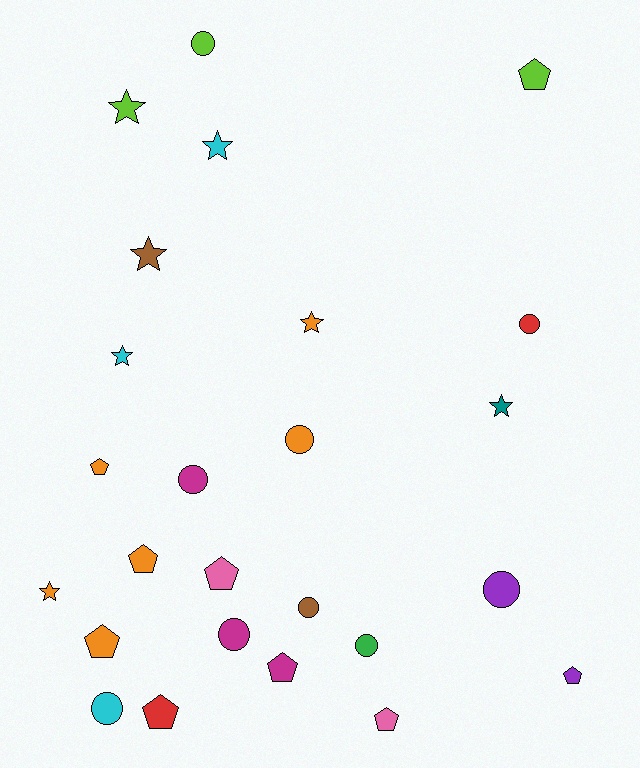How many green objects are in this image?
There is 1 green object.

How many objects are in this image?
There are 25 objects.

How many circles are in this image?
There are 9 circles.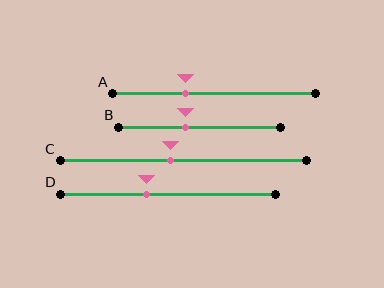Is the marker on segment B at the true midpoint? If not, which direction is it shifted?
No, the marker on segment B is shifted to the left by about 9% of the segment length.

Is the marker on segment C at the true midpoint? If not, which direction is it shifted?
No, the marker on segment C is shifted to the left by about 5% of the segment length.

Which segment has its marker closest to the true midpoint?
Segment C has its marker closest to the true midpoint.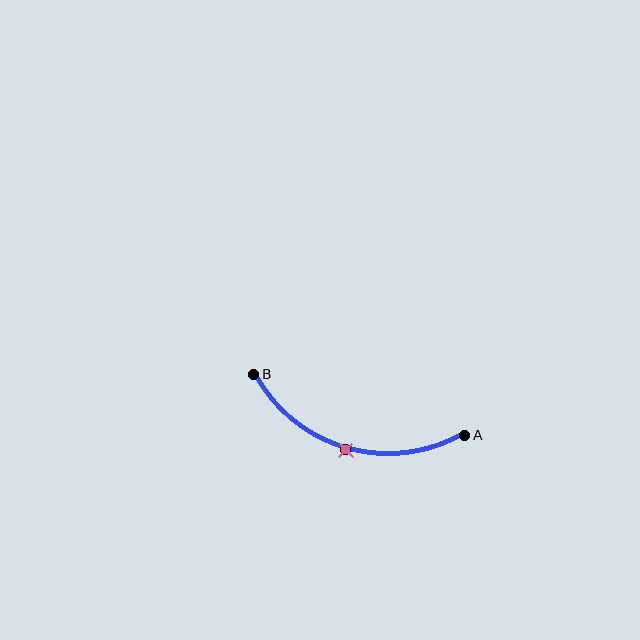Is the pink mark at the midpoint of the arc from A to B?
Yes. The pink mark lies on the arc at equal arc-length from both A and B — it is the arc midpoint.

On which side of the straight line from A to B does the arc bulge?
The arc bulges below the straight line connecting A and B.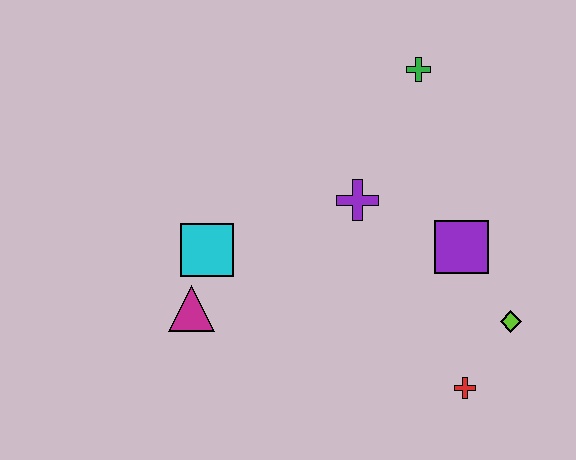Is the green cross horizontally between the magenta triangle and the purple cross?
No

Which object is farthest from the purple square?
The magenta triangle is farthest from the purple square.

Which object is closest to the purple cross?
The purple square is closest to the purple cross.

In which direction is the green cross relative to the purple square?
The green cross is above the purple square.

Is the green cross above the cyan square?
Yes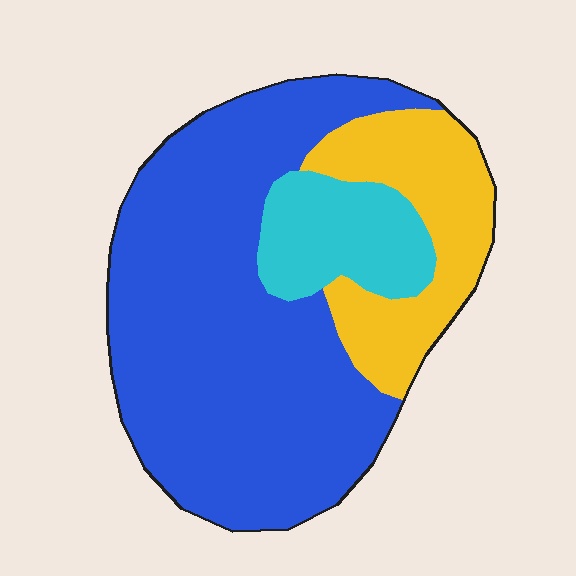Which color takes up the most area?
Blue, at roughly 65%.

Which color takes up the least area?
Cyan, at roughly 15%.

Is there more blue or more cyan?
Blue.